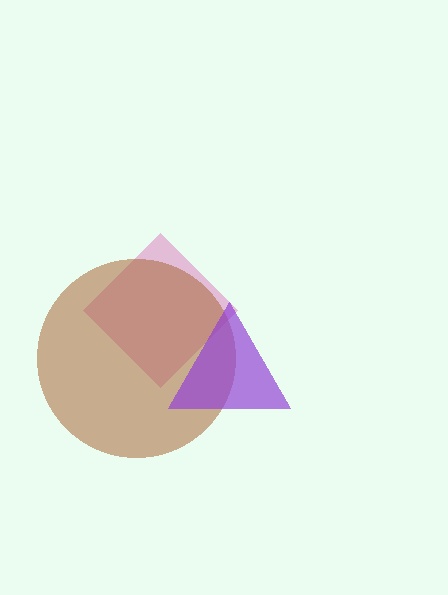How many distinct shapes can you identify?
There are 3 distinct shapes: a pink diamond, a brown circle, a purple triangle.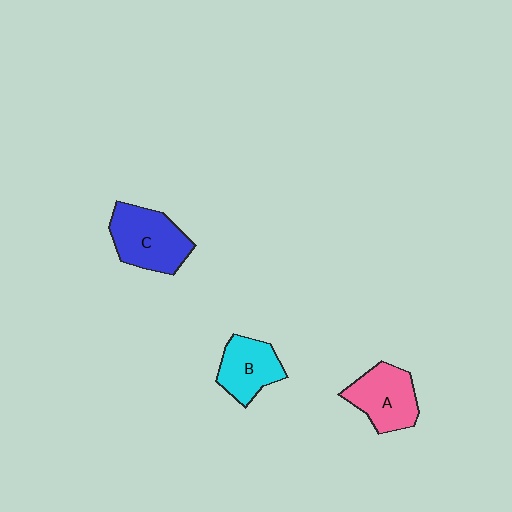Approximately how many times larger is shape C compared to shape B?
Approximately 1.3 times.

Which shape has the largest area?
Shape C (blue).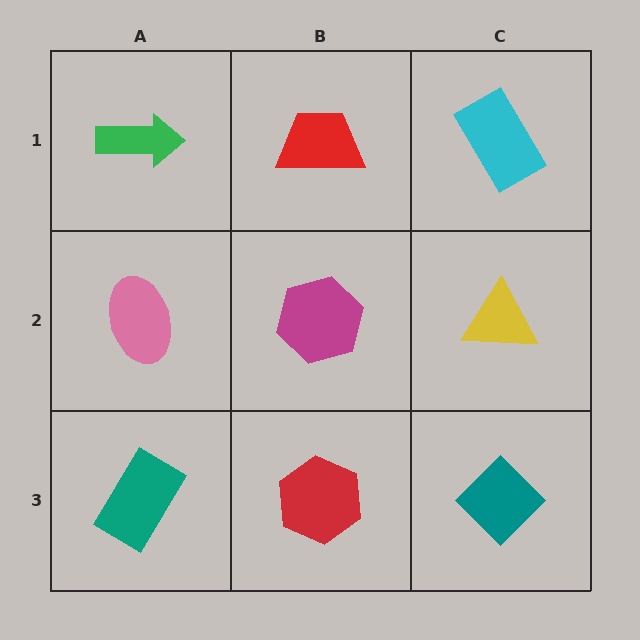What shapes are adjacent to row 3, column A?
A pink ellipse (row 2, column A), a red hexagon (row 3, column B).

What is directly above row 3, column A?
A pink ellipse.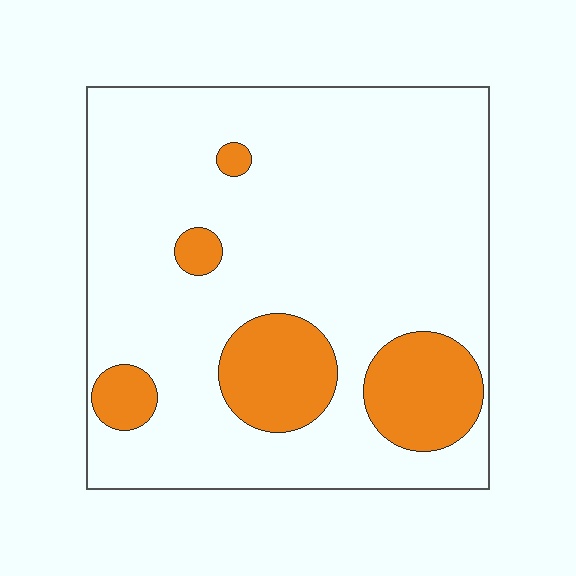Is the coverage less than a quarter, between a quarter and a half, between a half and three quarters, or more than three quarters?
Less than a quarter.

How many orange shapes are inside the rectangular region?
5.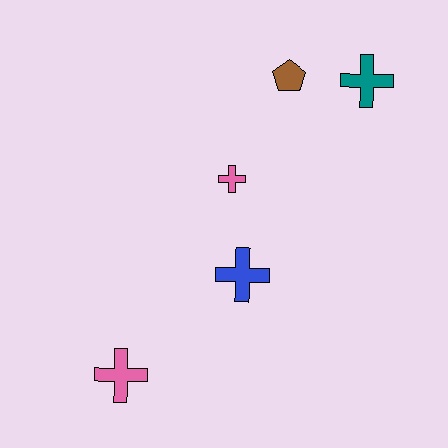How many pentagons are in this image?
There is 1 pentagon.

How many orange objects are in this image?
There are no orange objects.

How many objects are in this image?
There are 5 objects.